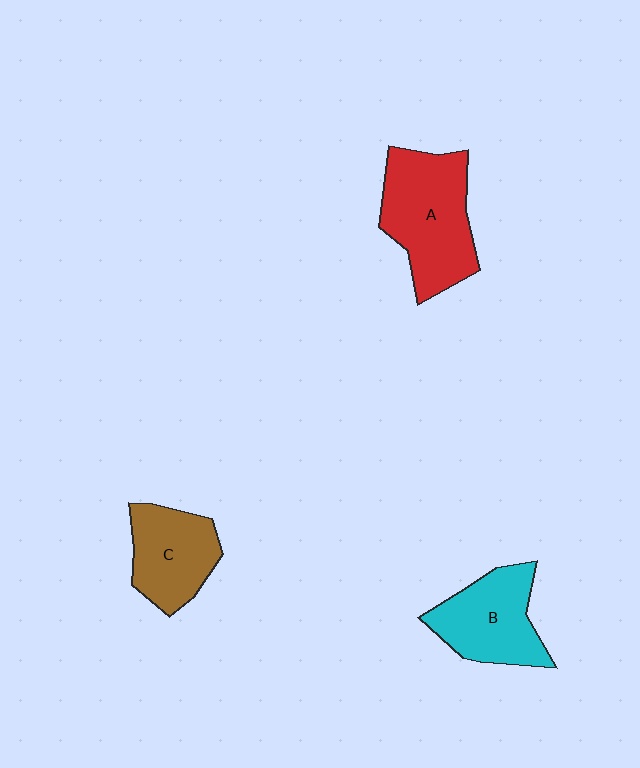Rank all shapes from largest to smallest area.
From largest to smallest: A (red), B (cyan), C (brown).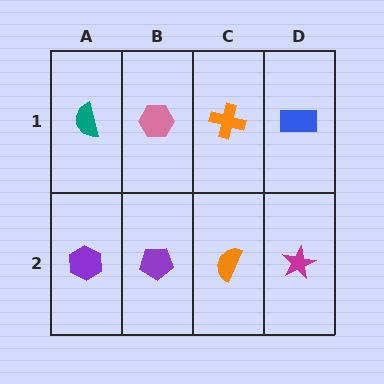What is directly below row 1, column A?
A purple hexagon.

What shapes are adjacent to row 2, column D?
A blue rectangle (row 1, column D), an orange semicircle (row 2, column C).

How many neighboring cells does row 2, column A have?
2.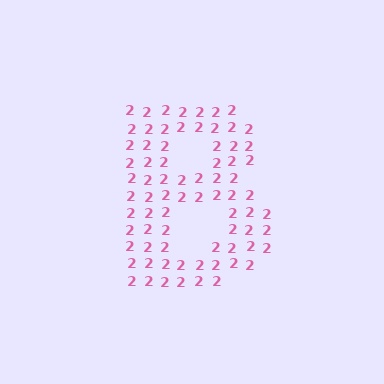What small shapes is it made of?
It is made of small digit 2's.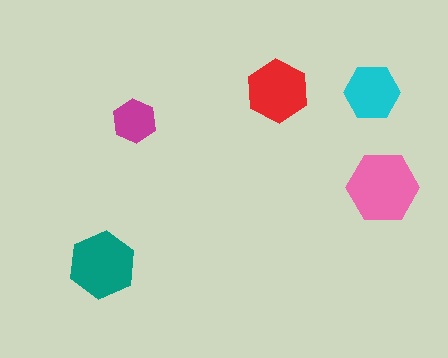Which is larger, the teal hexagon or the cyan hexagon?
The teal one.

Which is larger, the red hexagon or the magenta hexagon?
The red one.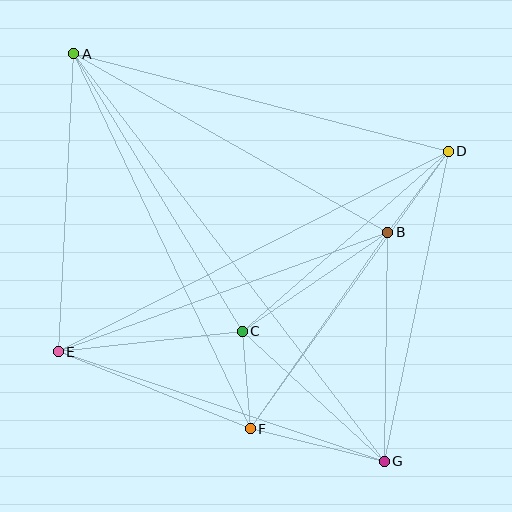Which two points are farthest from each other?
Points A and G are farthest from each other.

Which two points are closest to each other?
Points C and F are closest to each other.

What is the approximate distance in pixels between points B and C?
The distance between B and C is approximately 176 pixels.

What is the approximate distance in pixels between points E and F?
The distance between E and F is approximately 206 pixels.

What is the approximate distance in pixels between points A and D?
The distance between A and D is approximately 387 pixels.